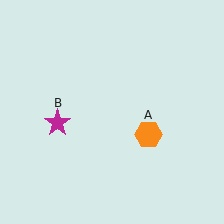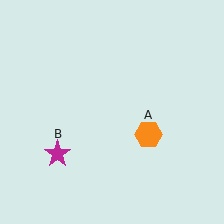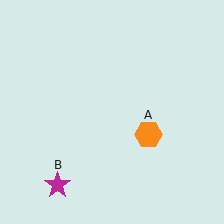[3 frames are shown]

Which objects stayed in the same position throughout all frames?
Orange hexagon (object A) remained stationary.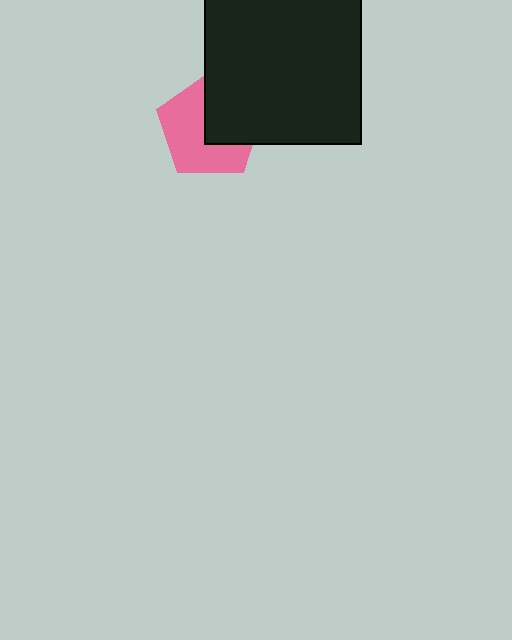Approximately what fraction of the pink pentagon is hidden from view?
Roughly 42% of the pink pentagon is hidden behind the black square.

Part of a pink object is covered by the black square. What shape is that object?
It is a pentagon.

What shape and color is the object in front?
The object in front is a black square.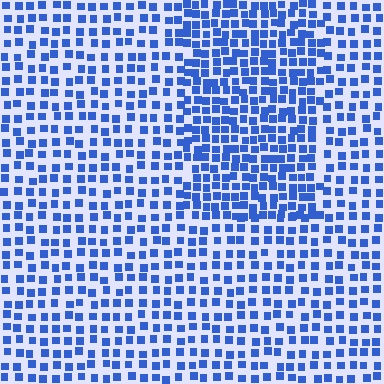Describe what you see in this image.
The image contains small blue elements arranged at two different densities. A rectangle-shaped region is visible where the elements are more densely packed than the surrounding area.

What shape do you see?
I see a rectangle.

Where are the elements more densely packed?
The elements are more densely packed inside the rectangle boundary.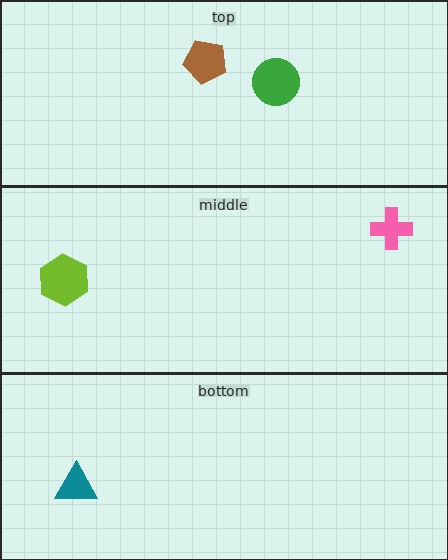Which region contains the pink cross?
The middle region.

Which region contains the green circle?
The top region.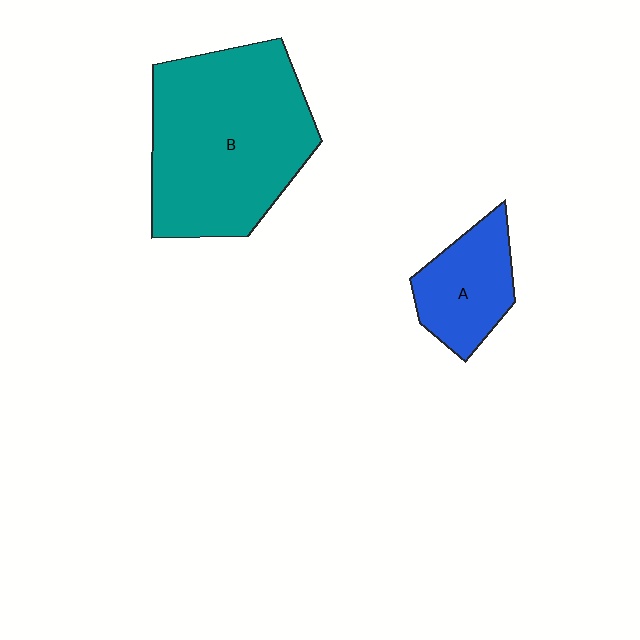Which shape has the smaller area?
Shape A (blue).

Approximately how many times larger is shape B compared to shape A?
Approximately 2.6 times.